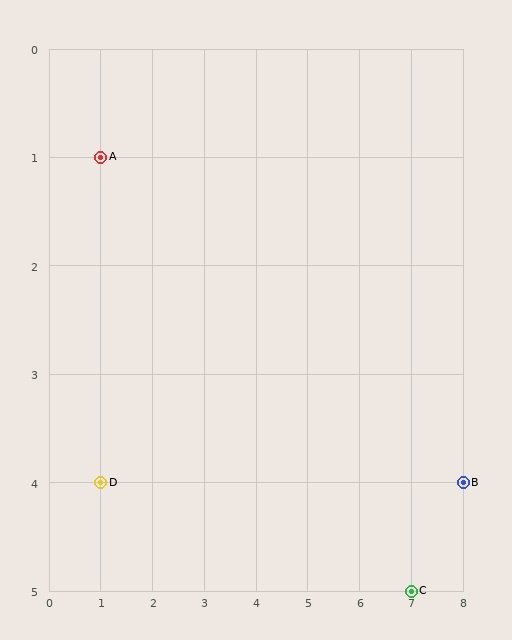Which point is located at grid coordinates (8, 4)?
Point B is at (8, 4).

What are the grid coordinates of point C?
Point C is at grid coordinates (7, 5).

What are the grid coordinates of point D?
Point D is at grid coordinates (1, 4).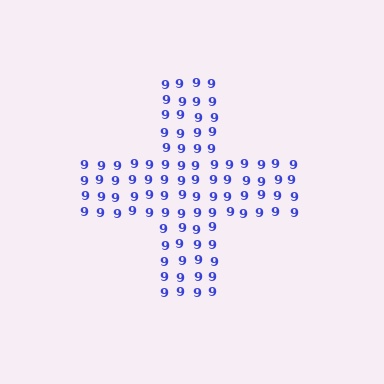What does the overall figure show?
The overall figure shows a cross.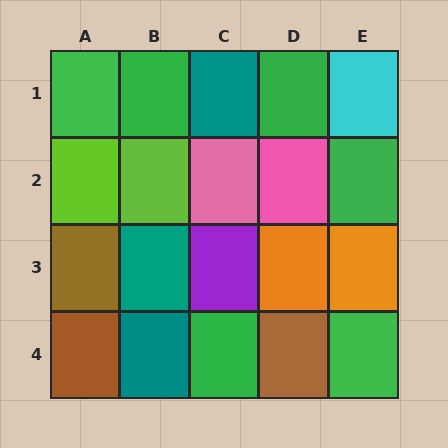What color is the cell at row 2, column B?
Lime.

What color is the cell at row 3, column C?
Purple.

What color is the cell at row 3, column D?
Orange.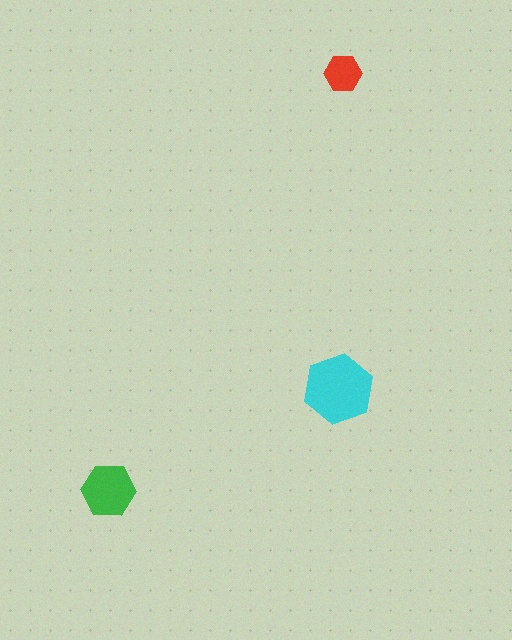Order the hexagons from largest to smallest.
the cyan one, the green one, the red one.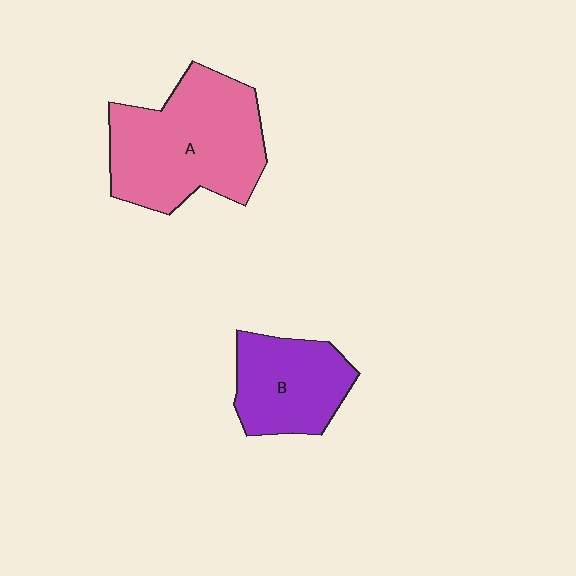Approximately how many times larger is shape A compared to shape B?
Approximately 1.7 times.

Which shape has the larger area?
Shape A (pink).